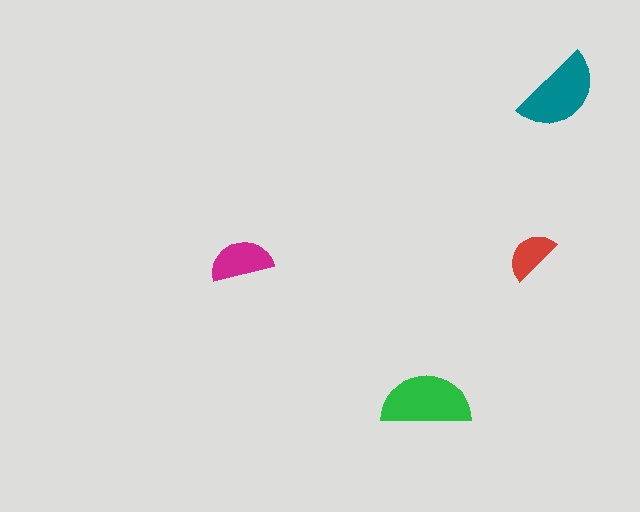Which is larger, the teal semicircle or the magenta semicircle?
The teal one.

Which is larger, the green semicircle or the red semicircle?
The green one.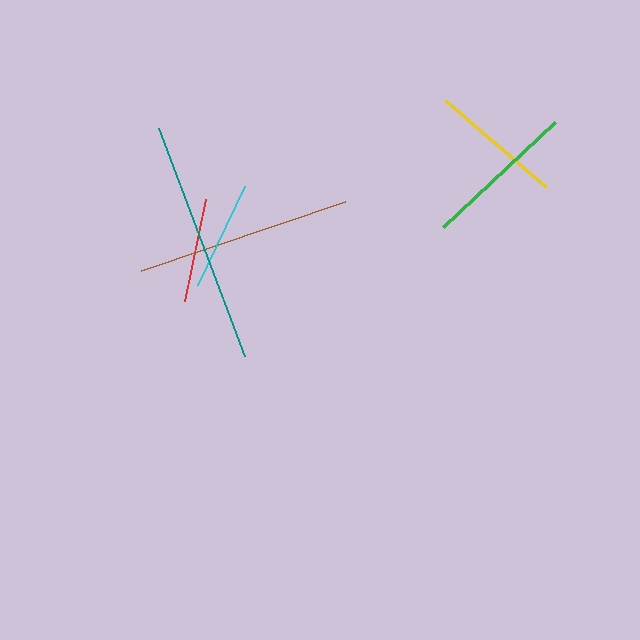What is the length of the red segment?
The red segment is approximately 104 pixels long.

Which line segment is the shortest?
The red line is the shortest at approximately 104 pixels.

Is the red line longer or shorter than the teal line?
The teal line is longer than the red line.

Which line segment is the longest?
The teal line is the longest at approximately 243 pixels.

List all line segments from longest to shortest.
From longest to shortest: teal, brown, green, yellow, cyan, red.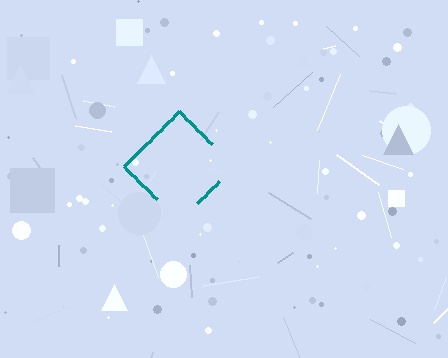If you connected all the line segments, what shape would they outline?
They would outline a diamond.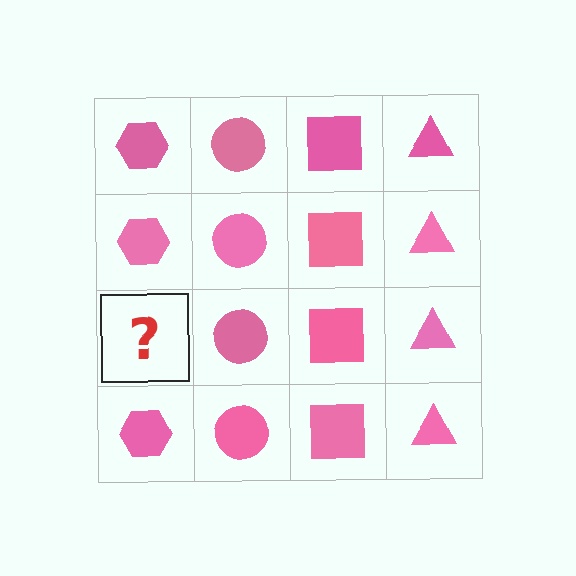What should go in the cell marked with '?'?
The missing cell should contain a pink hexagon.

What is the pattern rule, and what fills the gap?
The rule is that each column has a consistent shape. The gap should be filled with a pink hexagon.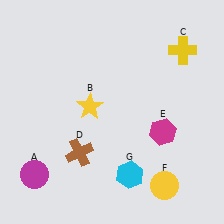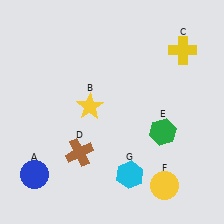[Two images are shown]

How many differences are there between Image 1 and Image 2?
There are 2 differences between the two images.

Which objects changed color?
A changed from magenta to blue. E changed from magenta to green.